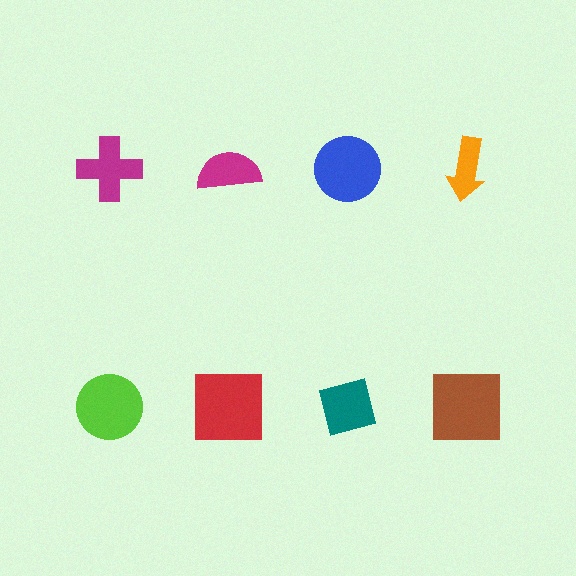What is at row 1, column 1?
A magenta cross.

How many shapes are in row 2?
4 shapes.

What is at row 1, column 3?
A blue circle.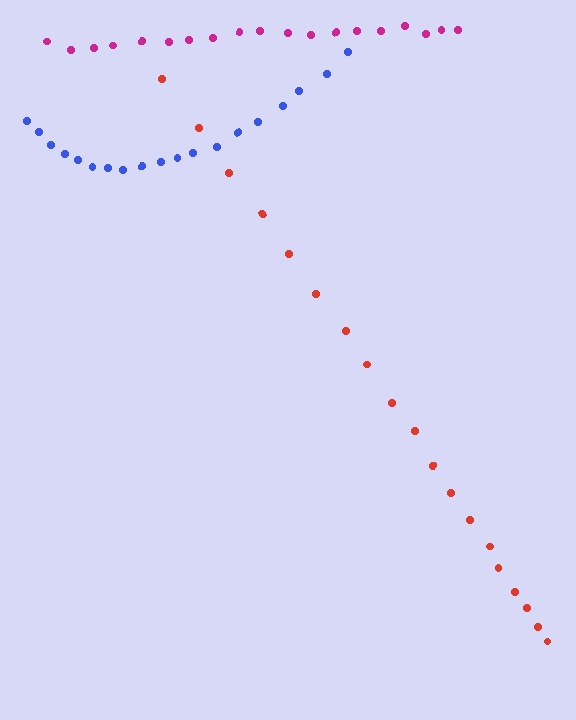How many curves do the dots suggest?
There are 3 distinct paths.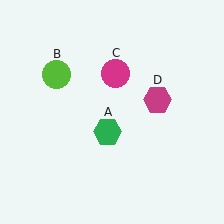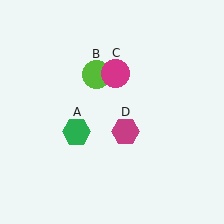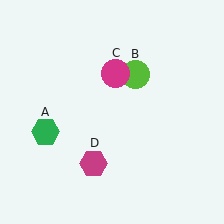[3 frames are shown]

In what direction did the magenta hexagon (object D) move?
The magenta hexagon (object D) moved down and to the left.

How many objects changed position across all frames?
3 objects changed position: green hexagon (object A), lime circle (object B), magenta hexagon (object D).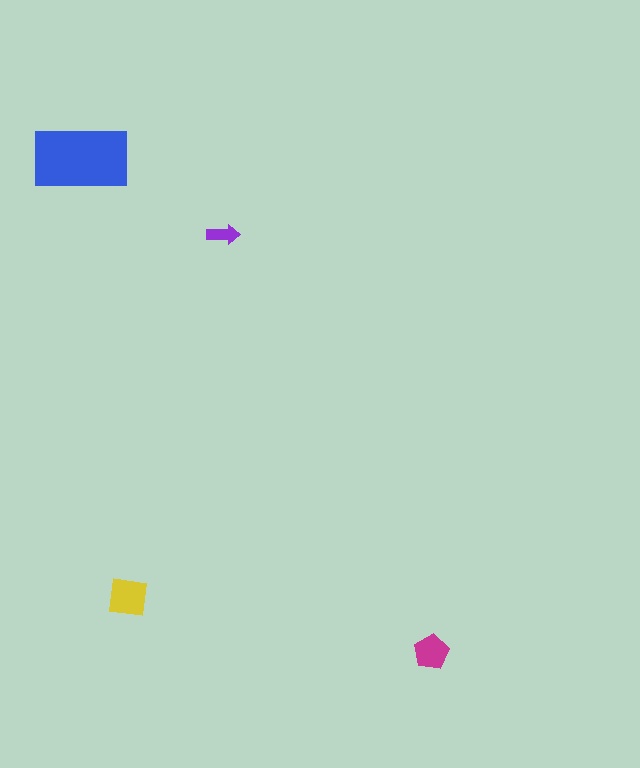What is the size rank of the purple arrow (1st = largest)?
4th.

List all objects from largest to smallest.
The blue rectangle, the yellow square, the magenta pentagon, the purple arrow.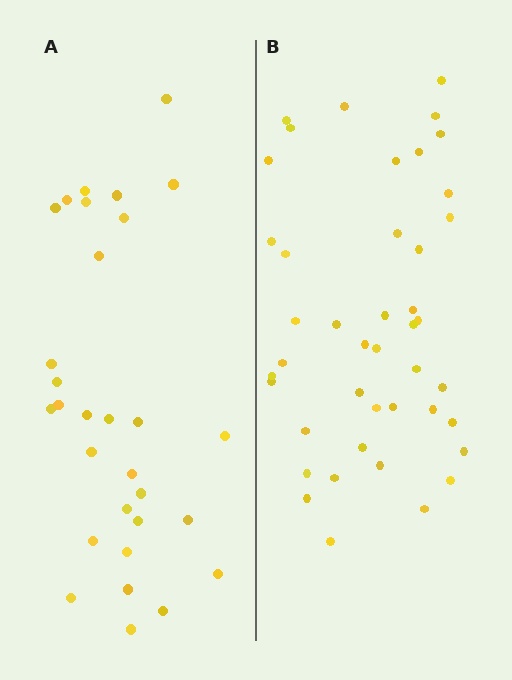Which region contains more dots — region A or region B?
Region B (the right region) has more dots.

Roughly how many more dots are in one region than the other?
Region B has approximately 15 more dots than region A.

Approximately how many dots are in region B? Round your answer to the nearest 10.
About 40 dots. (The exact count is 43, which rounds to 40.)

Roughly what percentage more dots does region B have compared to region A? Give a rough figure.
About 45% more.